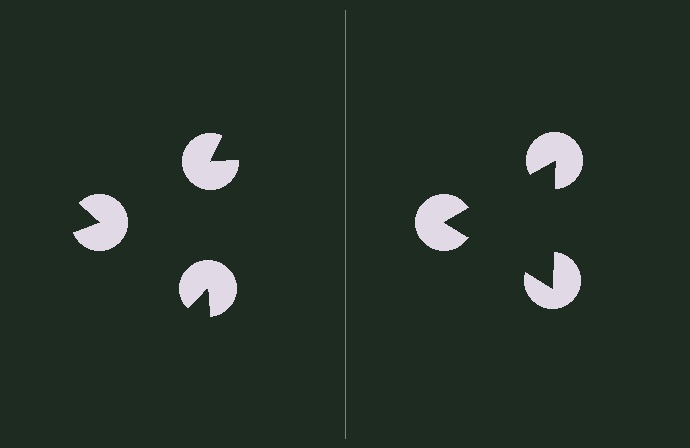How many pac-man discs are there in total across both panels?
6 — 3 on each side.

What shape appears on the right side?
An illusory triangle.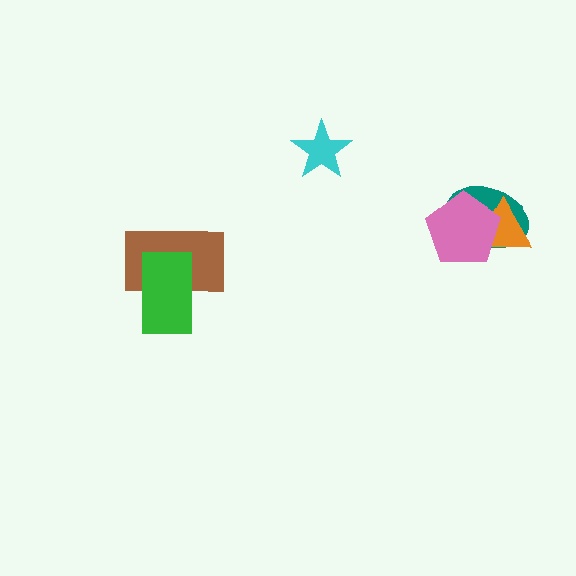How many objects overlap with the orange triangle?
2 objects overlap with the orange triangle.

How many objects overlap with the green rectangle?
1 object overlaps with the green rectangle.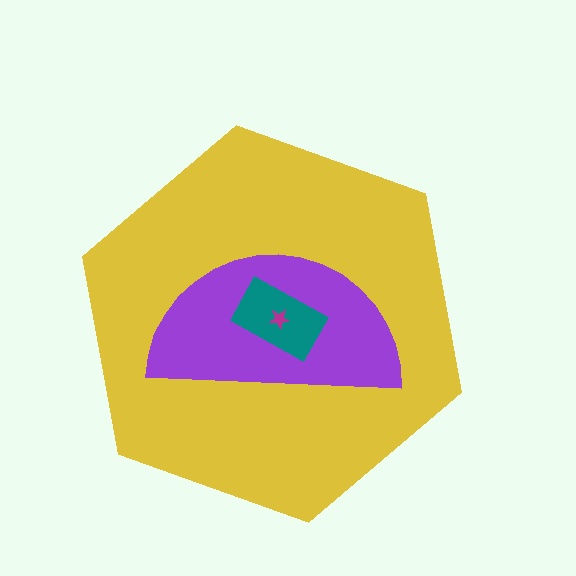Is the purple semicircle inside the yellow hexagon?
Yes.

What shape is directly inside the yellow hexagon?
The purple semicircle.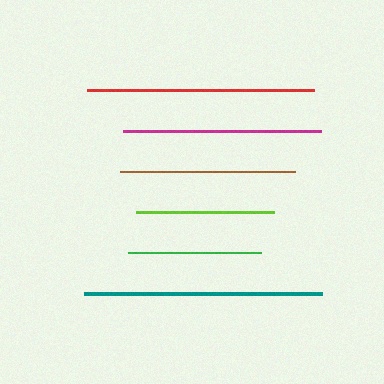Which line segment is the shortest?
The green line is the shortest at approximately 133 pixels.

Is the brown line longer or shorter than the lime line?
The brown line is longer than the lime line.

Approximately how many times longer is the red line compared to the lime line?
The red line is approximately 1.7 times the length of the lime line.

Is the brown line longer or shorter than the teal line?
The teal line is longer than the brown line.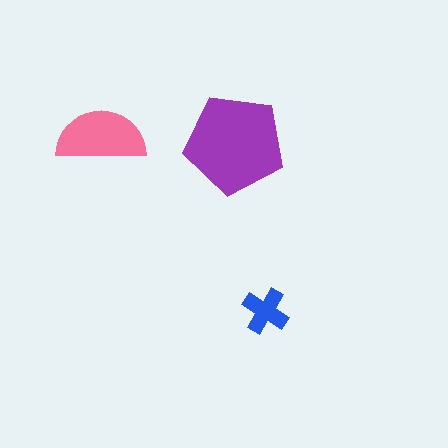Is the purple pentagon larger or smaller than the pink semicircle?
Larger.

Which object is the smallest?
The blue cross.